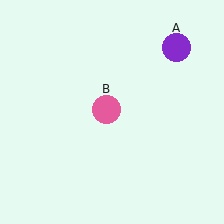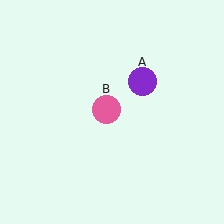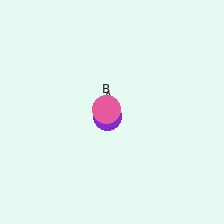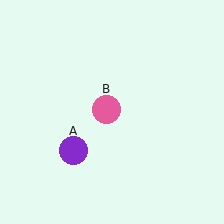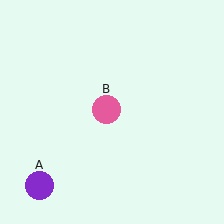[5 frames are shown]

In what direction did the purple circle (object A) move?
The purple circle (object A) moved down and to the left.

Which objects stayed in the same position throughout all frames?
Pink circle (object B) remained stationary.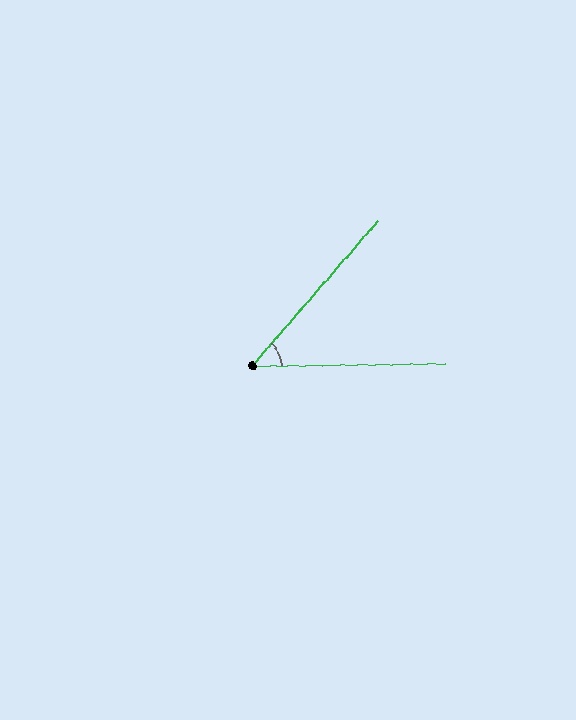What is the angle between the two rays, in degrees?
Approximately 48 degrees.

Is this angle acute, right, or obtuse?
It is acute.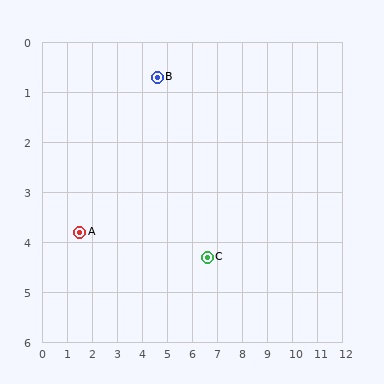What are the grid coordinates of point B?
Point B is at approximately (4.6, 0.7).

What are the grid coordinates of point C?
Point C is at approximately (6.6, 4.3).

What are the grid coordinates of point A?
Point A is at approximately (1.5, 3.8).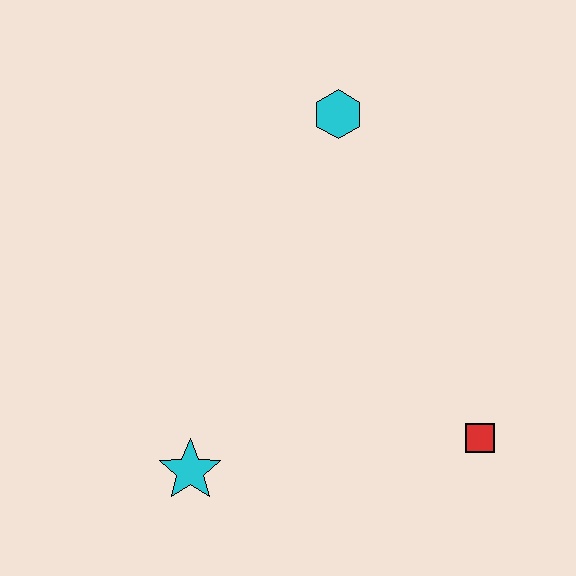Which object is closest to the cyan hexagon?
The red square is closest to the cyan hexagon.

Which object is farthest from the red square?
The cyan hexagon is farthest from the red square.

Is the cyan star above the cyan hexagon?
No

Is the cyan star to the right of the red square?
No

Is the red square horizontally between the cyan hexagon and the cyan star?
No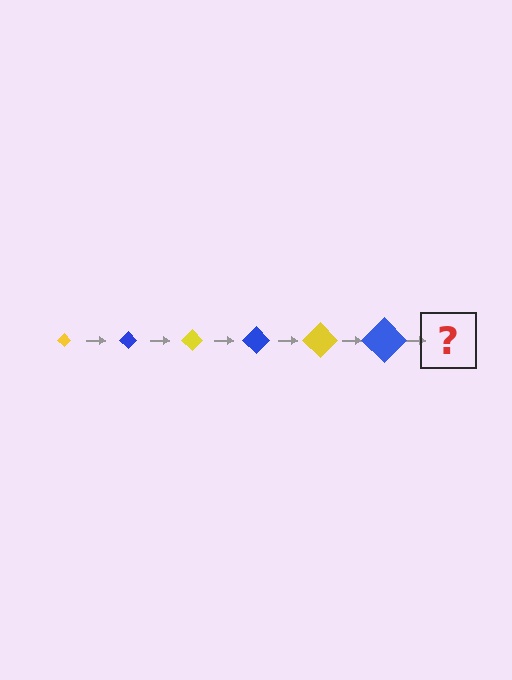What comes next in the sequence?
The next element should be a yellow diamond, larger than the previous one.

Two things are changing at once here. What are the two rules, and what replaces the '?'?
The two rules are that the diamond grows larger each step and the color cycles through yellow and blue. The '?' should be a yellow diamond, larger than the previous one.